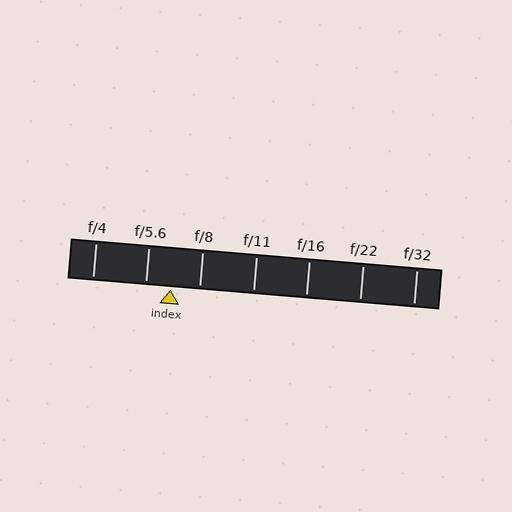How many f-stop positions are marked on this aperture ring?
There are 7 f-stop positions marked.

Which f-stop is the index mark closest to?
The index mark is closest to f/5.6.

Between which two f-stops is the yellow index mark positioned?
The index mark is between f/5.6 and f/8.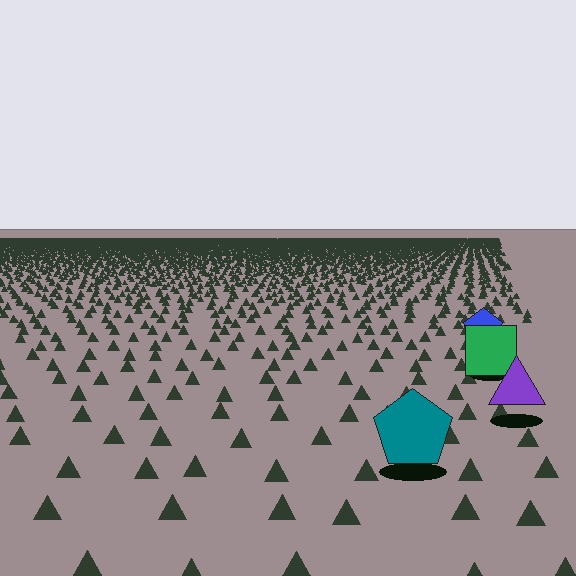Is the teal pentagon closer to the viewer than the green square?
Yes. The teal pentagon is closer — you can tell from the texture gradient: the ground texture is coarser near it.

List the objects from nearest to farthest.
From nearest to farthest: the teal pentagon, the purple triangle, the green square, the blue pentagon.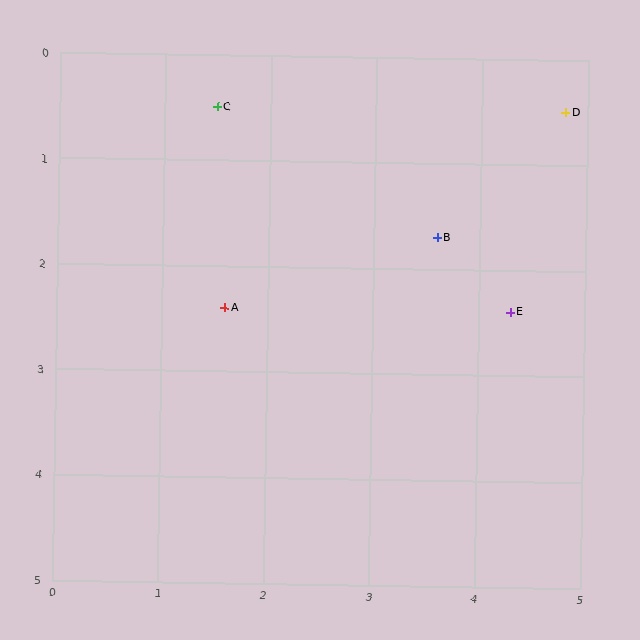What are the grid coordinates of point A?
Point A is at approximately (1.6, 2.4).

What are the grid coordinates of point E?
Point E is at approximately (4.3, 2.4).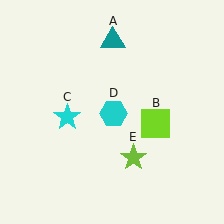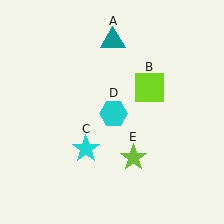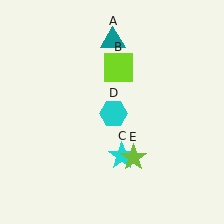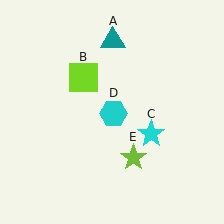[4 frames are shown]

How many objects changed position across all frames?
2 objects changed position: lime square (object B), cyan star (object C).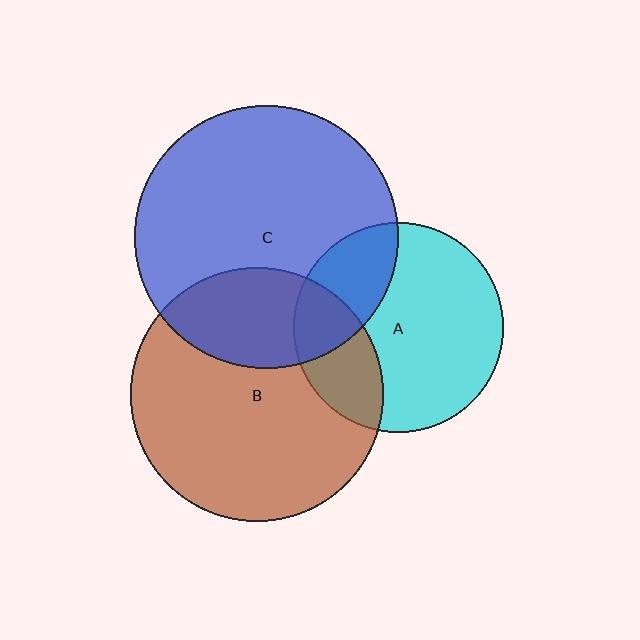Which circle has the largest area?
Circle C (blue).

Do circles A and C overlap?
Yes.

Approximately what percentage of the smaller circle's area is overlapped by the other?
Approximately 25%.